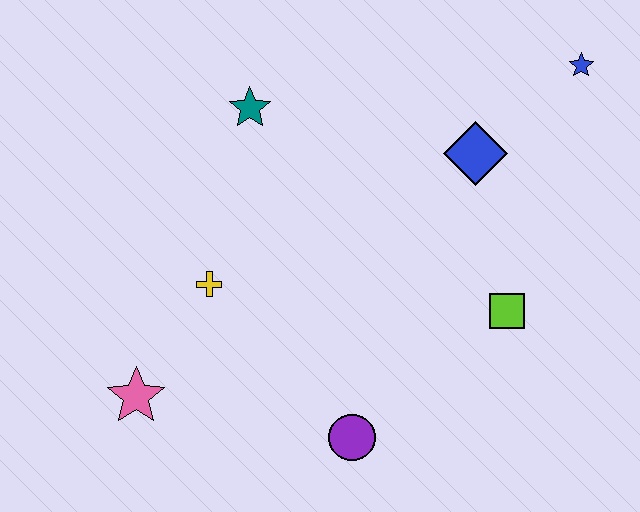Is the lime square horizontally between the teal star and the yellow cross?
No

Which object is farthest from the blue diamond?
The pink star is farthest from the blue diamond.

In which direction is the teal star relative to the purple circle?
The teal star is above the purple circle.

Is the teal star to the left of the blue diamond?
Yes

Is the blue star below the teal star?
No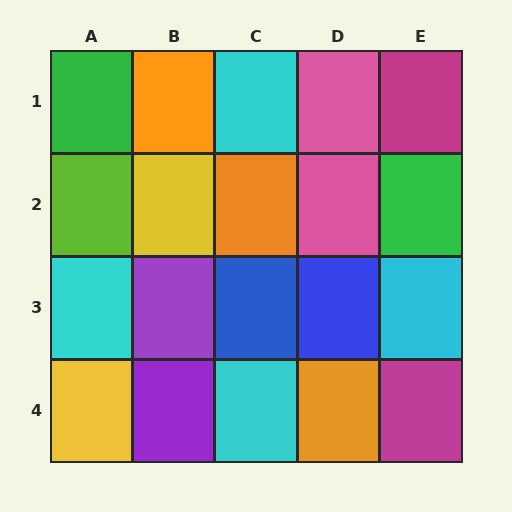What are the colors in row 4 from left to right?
Yellow, purple, cyan, orange, magenta.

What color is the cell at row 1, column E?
Magenta.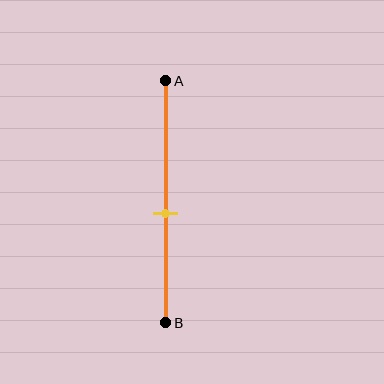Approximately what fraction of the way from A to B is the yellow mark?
The yellow mark is approximately 55% of the way from A to B.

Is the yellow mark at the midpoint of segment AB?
No, the mark is at about 55% from A, not at the 50% midpoint.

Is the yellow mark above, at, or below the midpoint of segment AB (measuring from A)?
The yellow mark is below the midpoint of segment AB.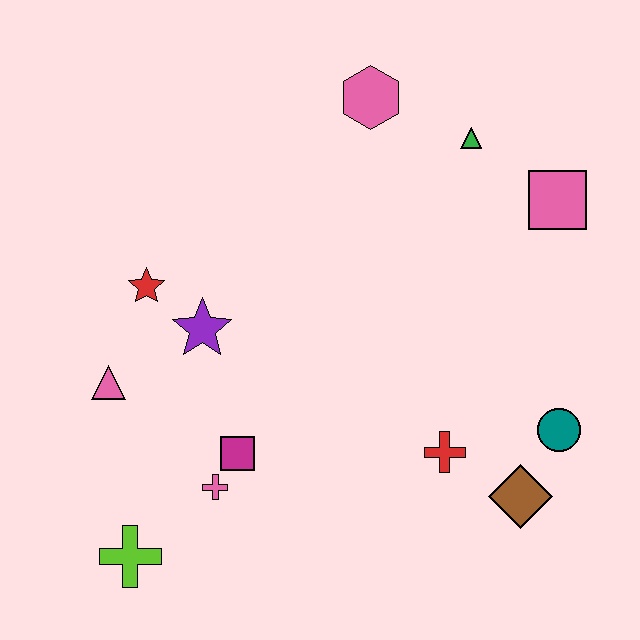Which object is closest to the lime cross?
The pink cross is closest to the lime cross.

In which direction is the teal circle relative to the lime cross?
The teal circle is to the right of the lime cross.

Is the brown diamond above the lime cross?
Yes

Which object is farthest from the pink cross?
The pink square is farthest from the pink cross.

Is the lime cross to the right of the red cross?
No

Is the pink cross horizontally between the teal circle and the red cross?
No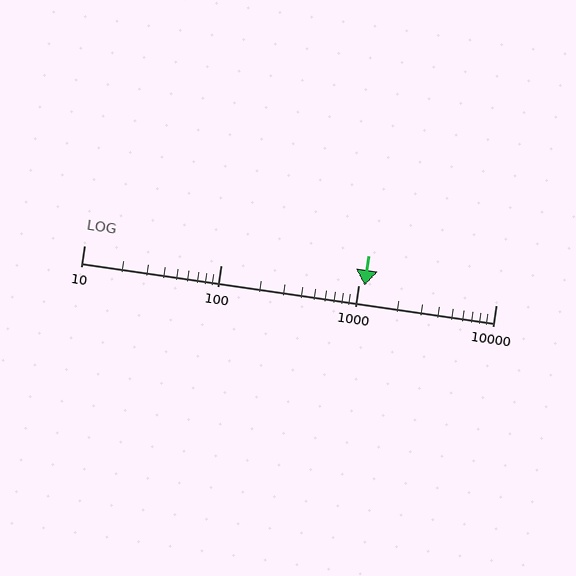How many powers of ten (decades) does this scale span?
The scale spans 3 decades, from 10 to 10000.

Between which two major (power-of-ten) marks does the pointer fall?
The pointer is between 1000 and 10000.